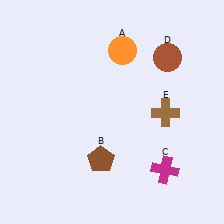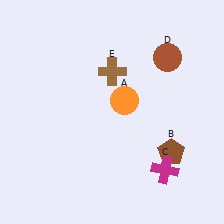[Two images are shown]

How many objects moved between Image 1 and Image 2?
3 objects moved between the two images.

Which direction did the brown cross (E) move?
The brown cross (E) moved left.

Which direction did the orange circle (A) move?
The orange circle (A) moved down.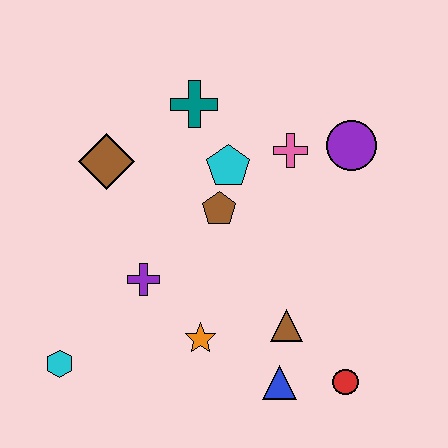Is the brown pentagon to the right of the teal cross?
Yes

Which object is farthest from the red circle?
The brown diamond is farthest from the red circle.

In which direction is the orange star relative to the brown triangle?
The orange star is to the left of the brown triangle.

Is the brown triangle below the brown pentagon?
Yes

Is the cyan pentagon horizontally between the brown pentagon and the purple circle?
Yes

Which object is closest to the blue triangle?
The brown triangle is closest to the blue triangle.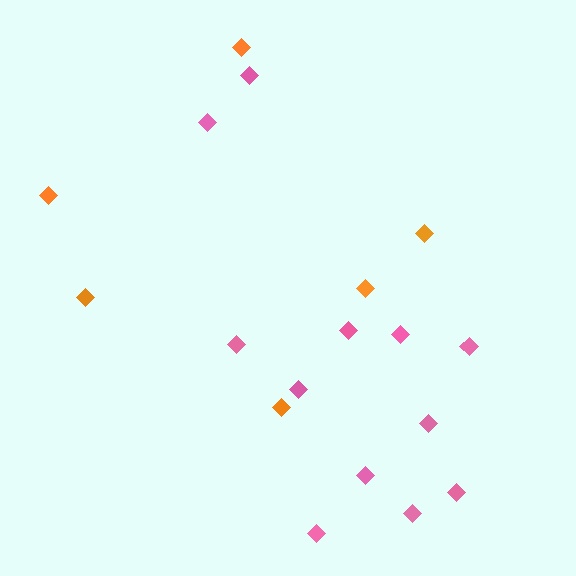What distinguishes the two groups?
There are 2 groups: one group of pink diamonds (12) and one group of orange diamonds (6).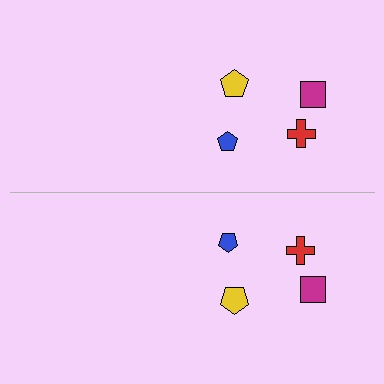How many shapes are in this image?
There are 8 shapes in this image.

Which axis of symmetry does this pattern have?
The pattern has a horizontal axis of symmetry running through the center of the image.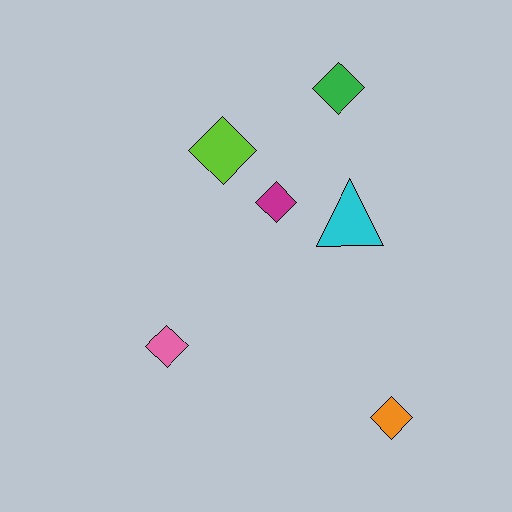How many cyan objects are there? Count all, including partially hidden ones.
There is 1 cyan object.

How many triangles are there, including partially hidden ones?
There is 1 triangle.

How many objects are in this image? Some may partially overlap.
There are 6 objects.